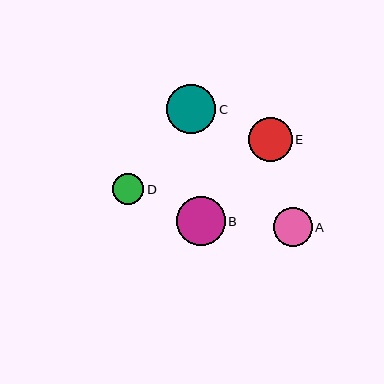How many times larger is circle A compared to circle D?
Circle A is approximately 1.3 times the size of circle D.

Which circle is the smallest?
Circle D is the smallest with a size of approximately 31 pixels.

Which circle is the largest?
Circle C is the largest with a size of approximately 49 pixels.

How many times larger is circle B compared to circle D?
Circle B is approximately 1.6 times the size of circle D.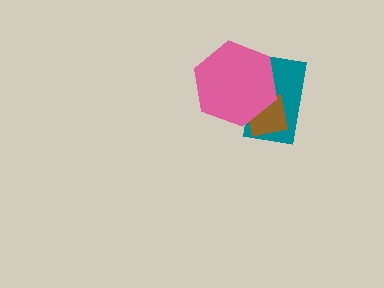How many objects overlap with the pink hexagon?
2 objects overlap with the pink hexagon.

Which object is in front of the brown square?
The pink hexagon is in front of the brown square.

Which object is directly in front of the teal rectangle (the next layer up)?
The brown square is directly in front of the teal rectangle.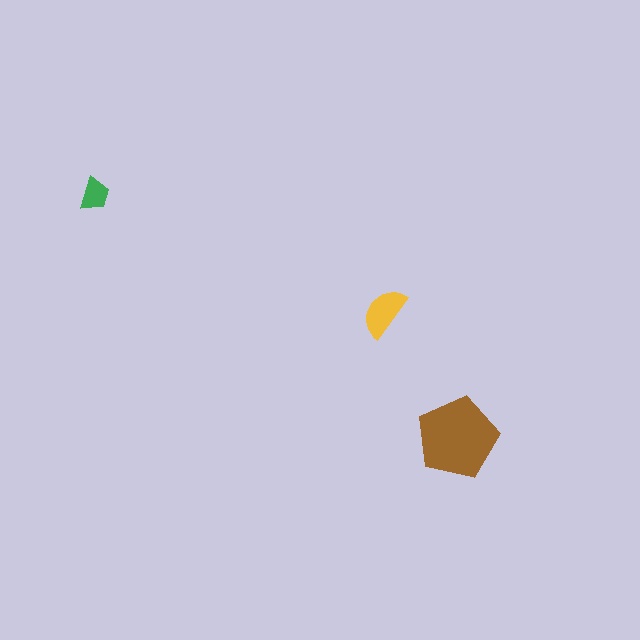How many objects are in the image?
There are 3 objects in the image.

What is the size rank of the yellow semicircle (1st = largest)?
2nd.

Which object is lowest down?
The brown pentagon is bottommost.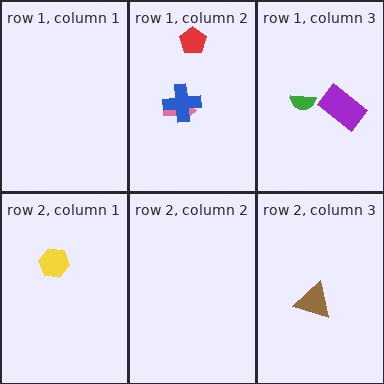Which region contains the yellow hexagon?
The row 2, column 1 region.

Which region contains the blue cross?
The row 1, column 2 region.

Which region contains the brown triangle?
The row 2, column 3 region.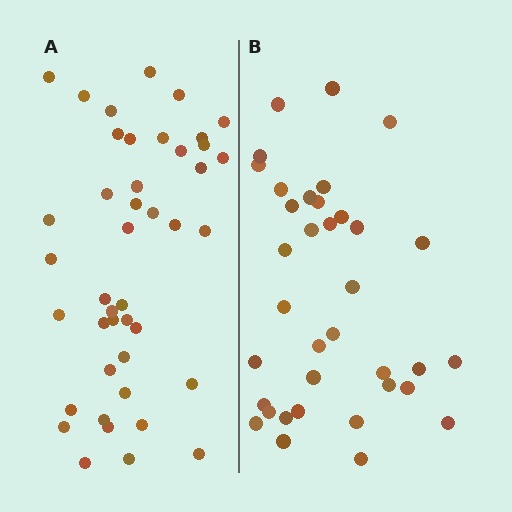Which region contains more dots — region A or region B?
Region A (the left region) has more dots.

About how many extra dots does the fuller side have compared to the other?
Region A has roughly 8 or so more dots than region B.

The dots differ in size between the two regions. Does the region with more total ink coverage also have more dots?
No. Region B has more total ink coverage because its dots are larger, but region A actually contains more individual dots. Total area can be misleading — the number of items is what matters here.